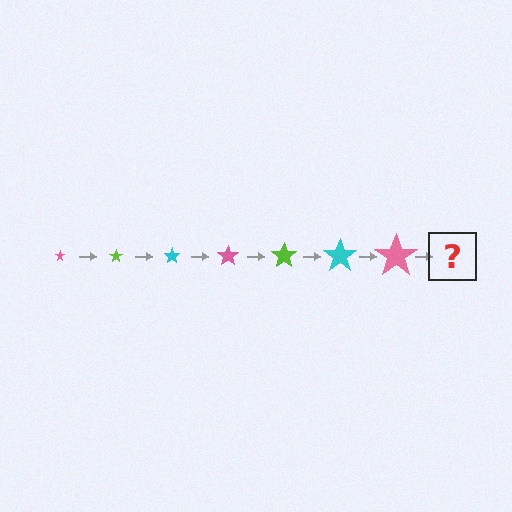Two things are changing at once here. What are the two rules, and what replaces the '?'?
The two rules are that the star grows larger each step and the color cycles through pink, lime, and cyan. The '?' should be a lime star, larger than the previous one.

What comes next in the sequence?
The next element should be a lime star, larger than the previous one.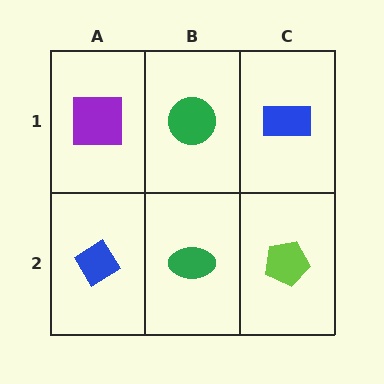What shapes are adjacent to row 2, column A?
A purple square (row 1, column A), a green ellipse (row 2, column B).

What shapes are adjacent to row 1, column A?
A blue diamond (row 2, column A), a green circle (row 1, column B).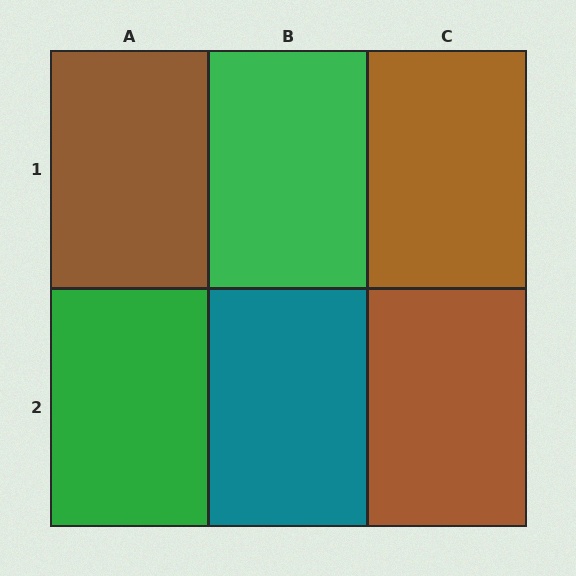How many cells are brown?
3 cells are brown.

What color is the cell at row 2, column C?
Brown.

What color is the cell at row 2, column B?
Teal.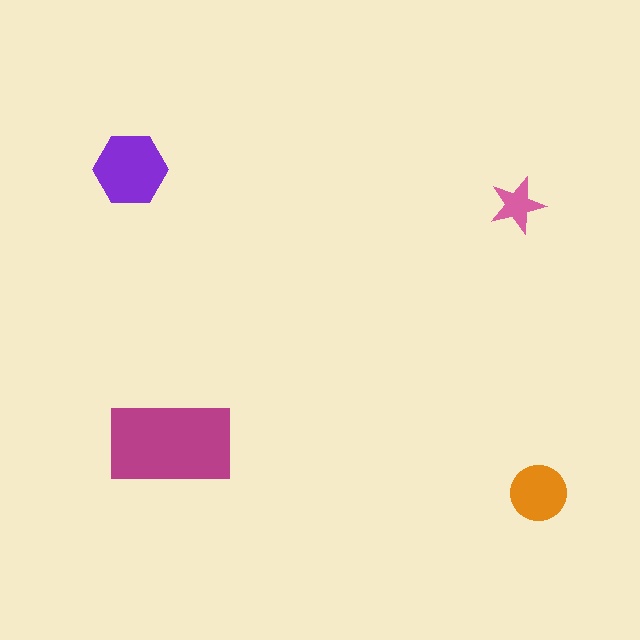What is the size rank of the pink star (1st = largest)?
4th.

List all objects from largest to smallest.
The magenta rectangle, the purple hexagon, the orange circle, the pink star.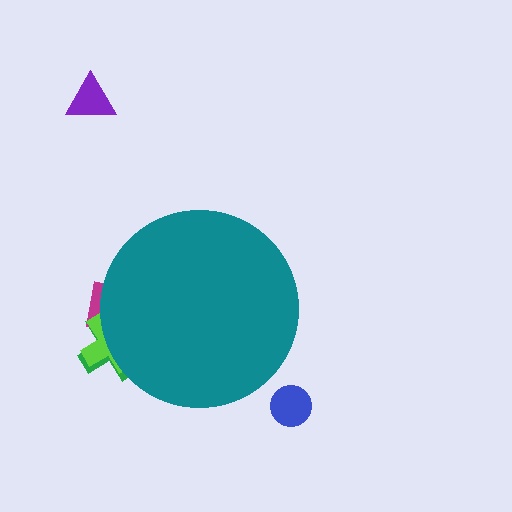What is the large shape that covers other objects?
A teal circle.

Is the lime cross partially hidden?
Yes, the lime cross is partially hidden behind the teal circle.